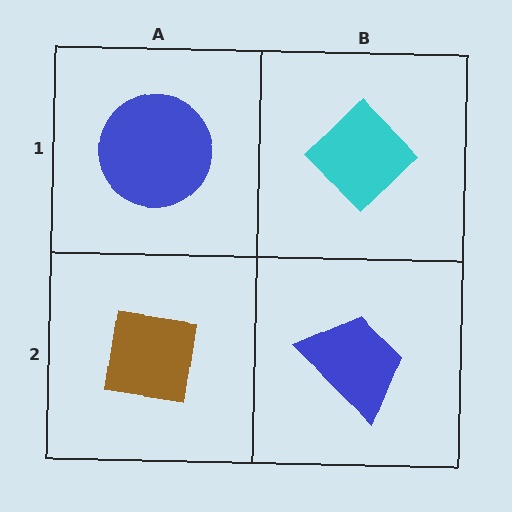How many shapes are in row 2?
2 shapes.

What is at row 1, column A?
A blue circle.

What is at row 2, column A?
A brown square.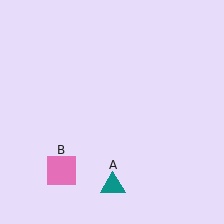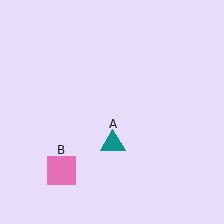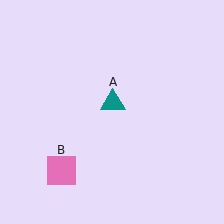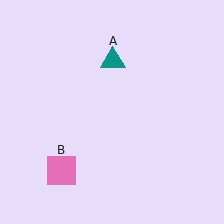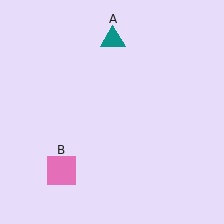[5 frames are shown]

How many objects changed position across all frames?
1 object changed position: teal triangle (object A).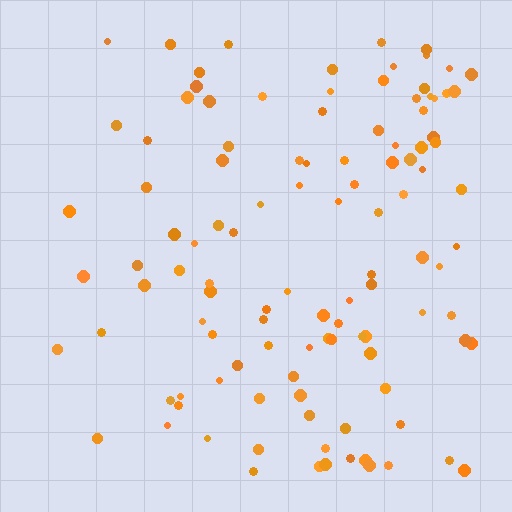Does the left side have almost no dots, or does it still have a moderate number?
Still a moderate number, just noticeably fewer than the right.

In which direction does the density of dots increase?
From left to right, with the right side densest.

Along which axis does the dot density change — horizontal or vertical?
Horizontal.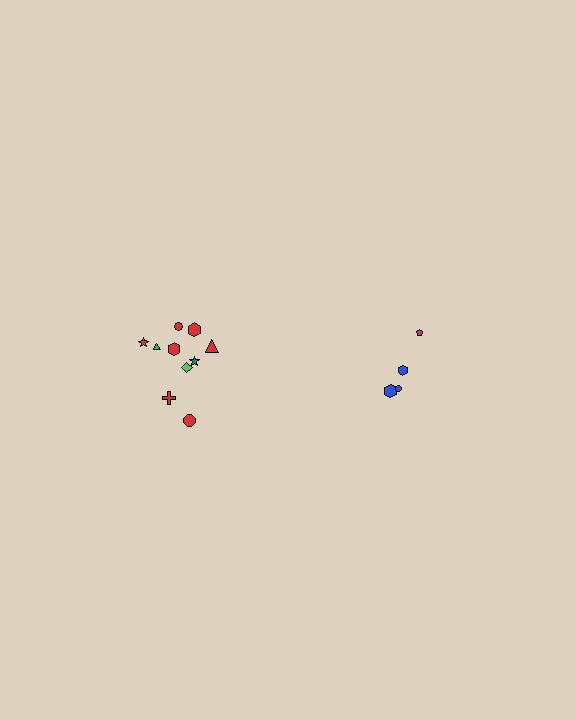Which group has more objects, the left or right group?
The left group.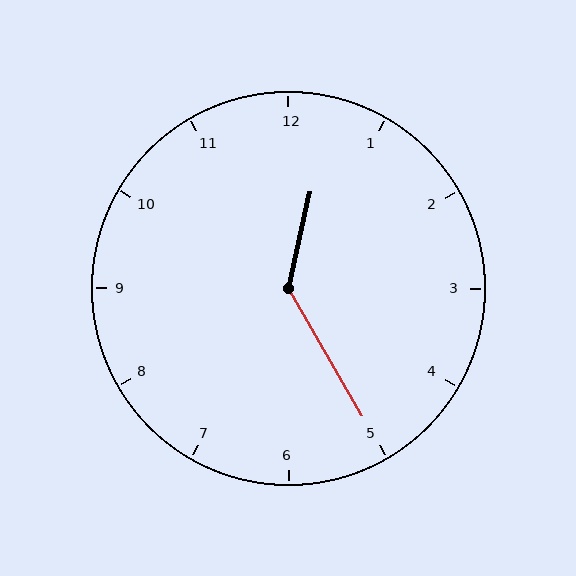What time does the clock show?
12:25.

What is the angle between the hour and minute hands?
Approximately 138 degrees.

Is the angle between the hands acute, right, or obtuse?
It is obtuse.